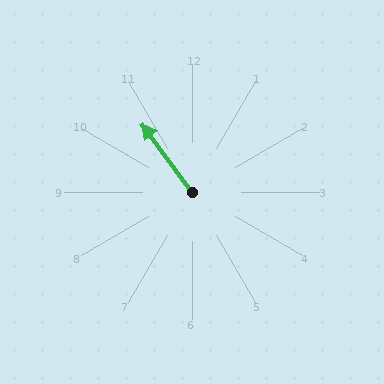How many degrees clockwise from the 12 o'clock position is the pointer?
Approximately 324 degrees.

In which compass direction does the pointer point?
Northwest.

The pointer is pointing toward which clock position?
Roughly 11 o'clock.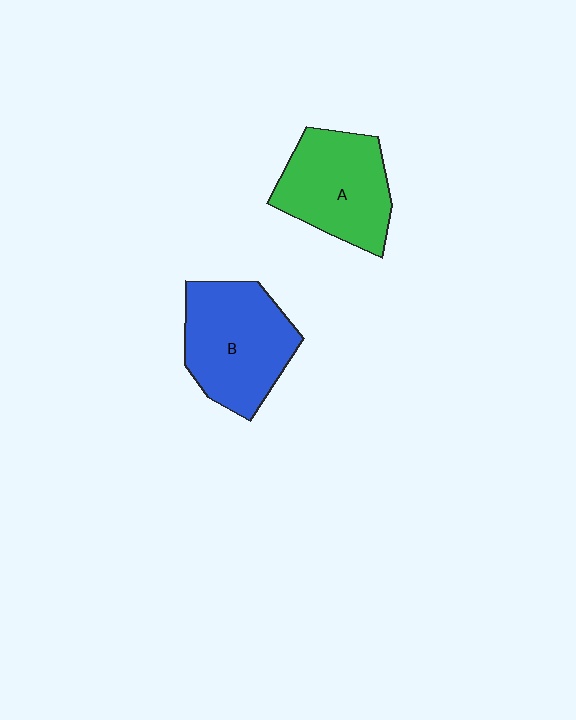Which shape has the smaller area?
Shape A (green).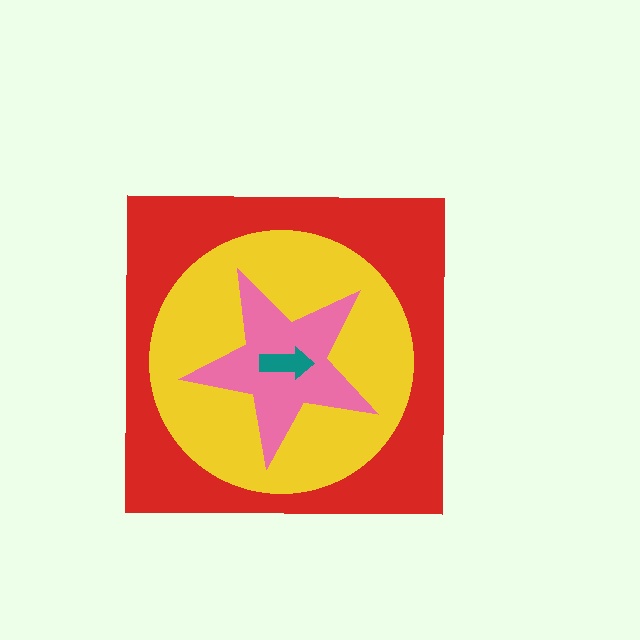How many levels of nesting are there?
4.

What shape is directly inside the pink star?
The teal arrow.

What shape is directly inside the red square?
The yellow circle.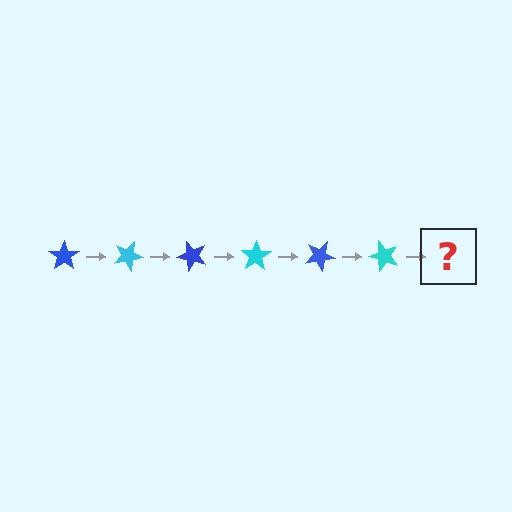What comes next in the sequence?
The next element should be a blue star, rotated 150 degrees from the start.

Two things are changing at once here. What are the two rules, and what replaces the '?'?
The two rules are that it rotates 25 degrees each step and the color cycles through blue and cyan. The '?' should be a blue star, rotated 150 degrees from the start.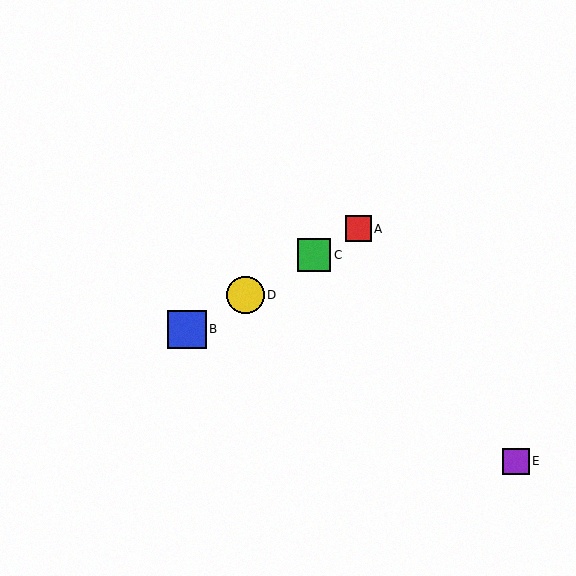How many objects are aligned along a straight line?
4 objects (A, B, C, D) are aligned along a straight line.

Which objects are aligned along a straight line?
Objects A, B, C, D are aligned along a straight line.